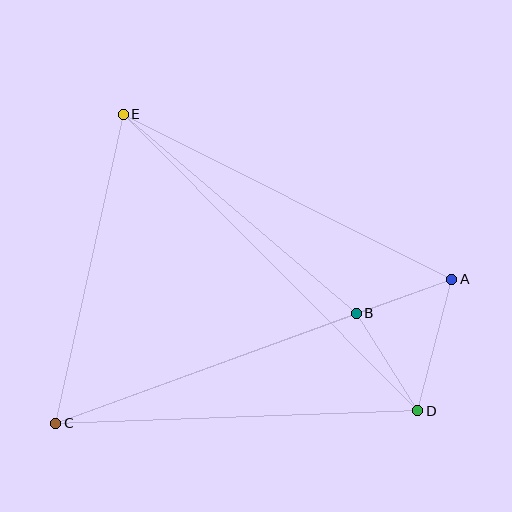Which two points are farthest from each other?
Points A and C are farthest from each other.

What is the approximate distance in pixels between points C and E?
The distance between C and E is approximately 317 pixels.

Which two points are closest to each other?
Points A and B are closest to each other.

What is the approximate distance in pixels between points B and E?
The distance between B and E is approximately 306 pixels.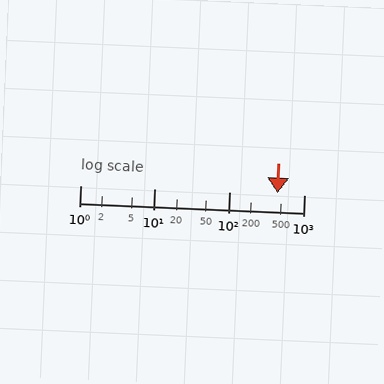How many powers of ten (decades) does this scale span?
The scale spans 3 decades, from 1 to 1000.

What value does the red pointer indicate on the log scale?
The pointer indicates approximately 440.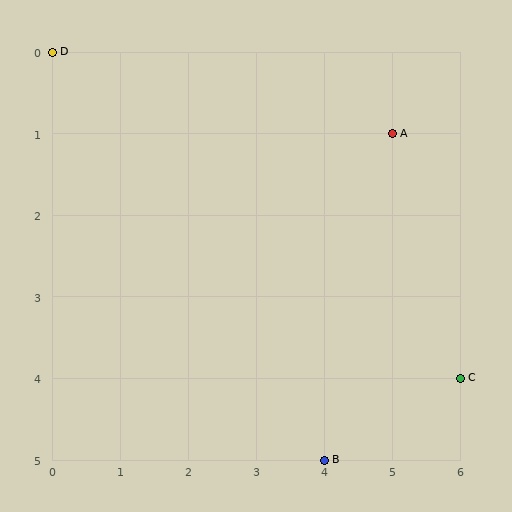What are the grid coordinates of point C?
Point C is at grid coordinates (6, 4).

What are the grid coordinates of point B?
Point B is at grid coordinates (4, 5).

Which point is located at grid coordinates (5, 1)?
Point A is at (5, 1).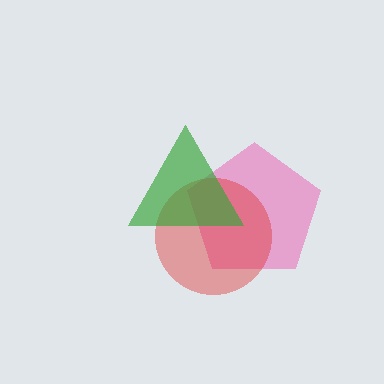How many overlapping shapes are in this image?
There are 3 overlapping shapes in the image.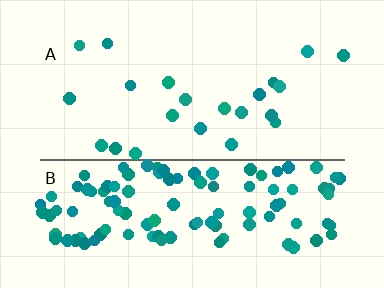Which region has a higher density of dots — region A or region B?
B (the bottom).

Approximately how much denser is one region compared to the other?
Approximately 5.2× — region B over region A.